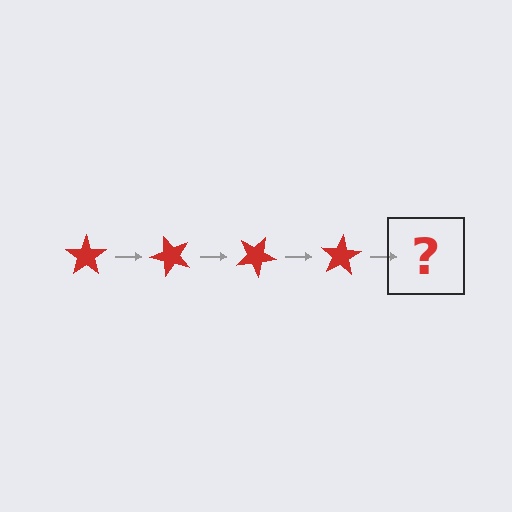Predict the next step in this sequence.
The next step is a red star rotated 200 degrees.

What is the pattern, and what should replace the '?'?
The pattern is that the star rotates 50 degrees each step. The '?' should be a red star rotated 200 degrees.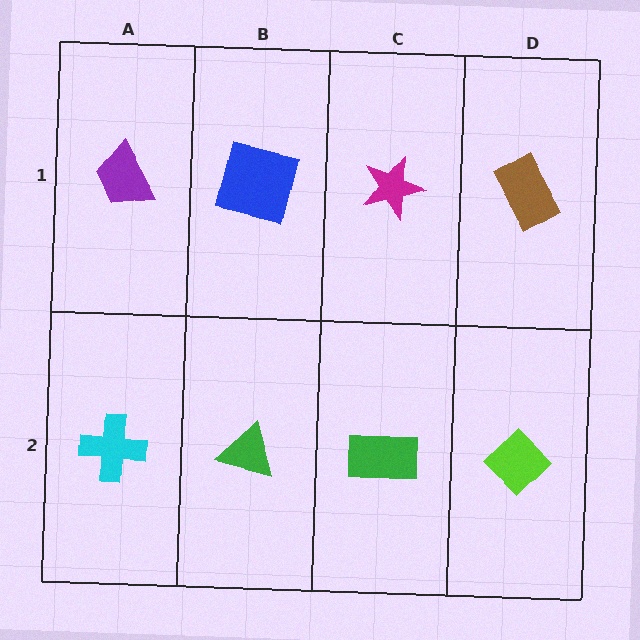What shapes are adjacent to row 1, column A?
A cyan cross (row 2, column A), a blue square (row 1, column B).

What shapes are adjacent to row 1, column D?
A lime diamond (row 2, column D), a magenta star (row 1, column C).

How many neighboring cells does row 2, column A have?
2.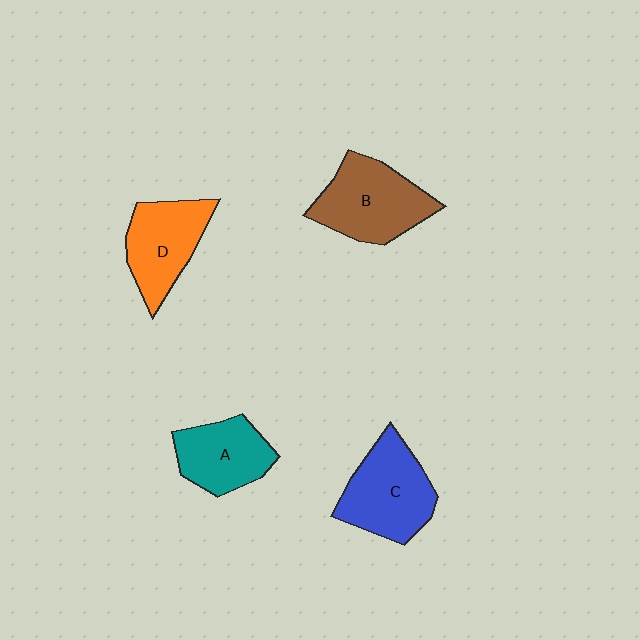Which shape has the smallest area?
Shape A (teal).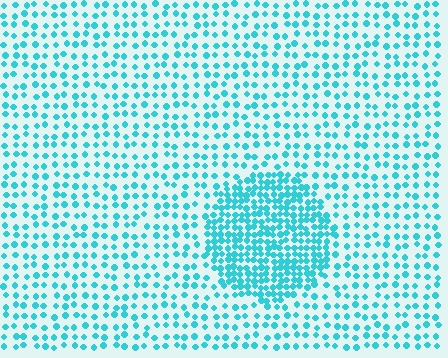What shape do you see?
I see a circle.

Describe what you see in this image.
The image contains small cyan elements arranged at two different densities. A circle-shaped region is visible where the elements are more densely packed than the surrounding area.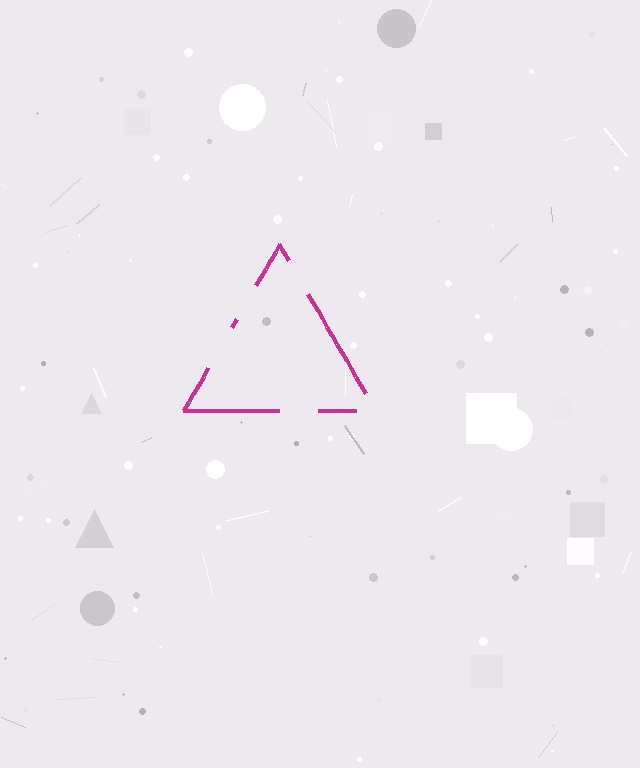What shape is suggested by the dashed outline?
The dashed outline suggests a triangle.